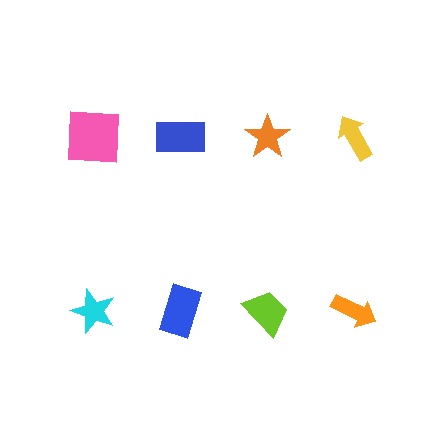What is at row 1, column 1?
A pink square.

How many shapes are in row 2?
4 shapes.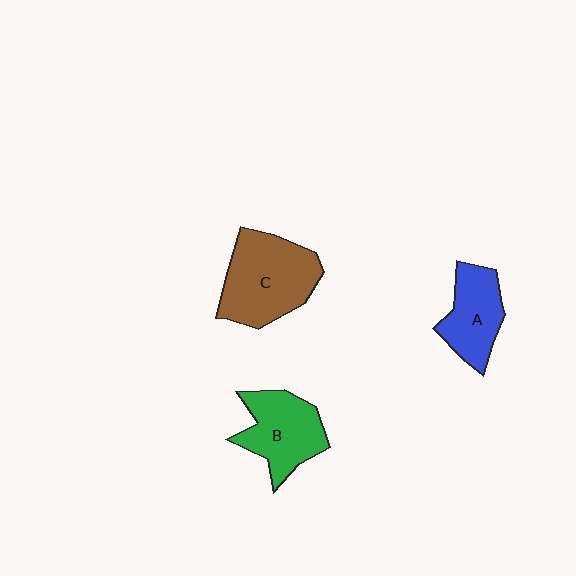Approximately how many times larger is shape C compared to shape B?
Approximately 1.3 times.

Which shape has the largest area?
Shape C (brown).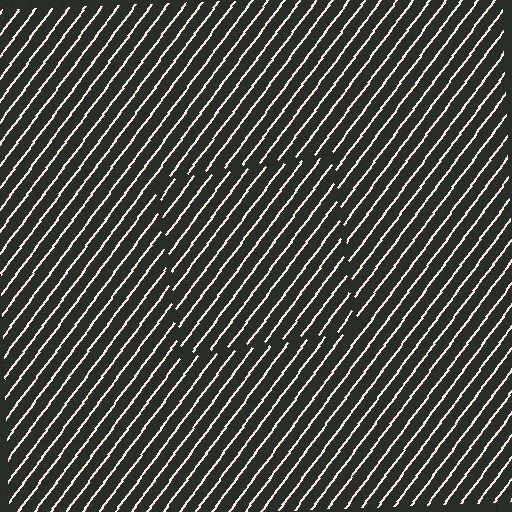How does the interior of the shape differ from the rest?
The interior of the shape contains the same grating, shifted by half a period — the contour is defined by the phase discontinuity where line-ends from the inner and outer gratings abut.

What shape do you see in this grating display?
An illusory square. The interior of the shape contains the same grating, shifted by half a period — the contour is defined by the phase discontinuity where line-ends from the inner and outer gratings abut.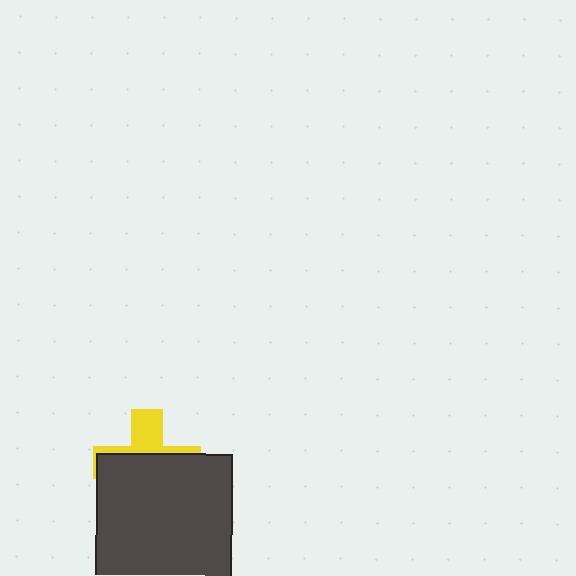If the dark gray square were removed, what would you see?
You would see the complete yellow cross.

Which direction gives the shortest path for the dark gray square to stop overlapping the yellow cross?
Moving down gives the shortest separation.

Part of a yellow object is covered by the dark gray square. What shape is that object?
It is a cross.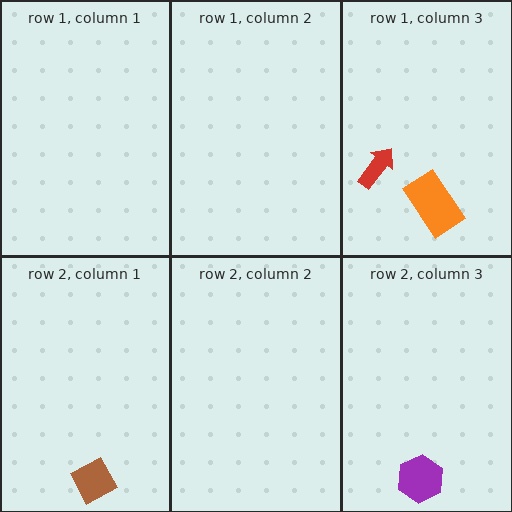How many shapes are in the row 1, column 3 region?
2.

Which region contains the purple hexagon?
The row 2, column 3 region.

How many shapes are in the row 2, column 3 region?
1.